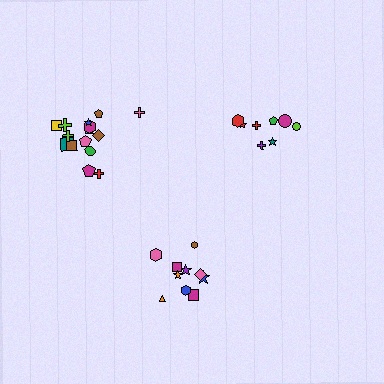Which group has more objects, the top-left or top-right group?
The top-left group.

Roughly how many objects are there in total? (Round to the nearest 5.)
Roughly 35 objects in total.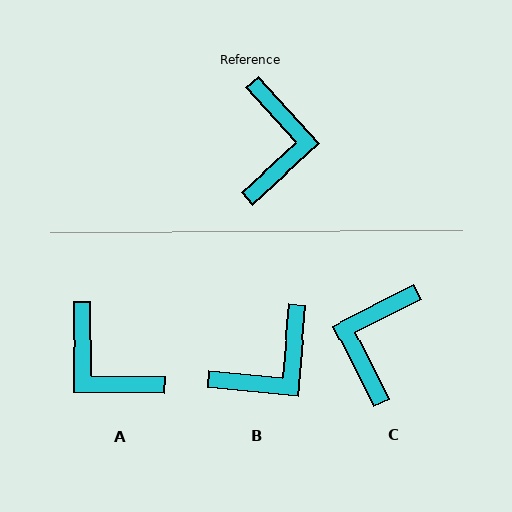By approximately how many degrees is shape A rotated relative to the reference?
Approximately 133 degrees clockwise.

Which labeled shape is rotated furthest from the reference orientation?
C, about 164 degrees away.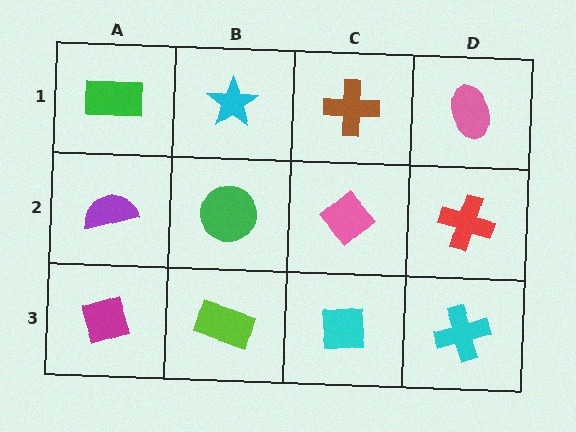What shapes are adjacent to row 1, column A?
A purple semicircle (row 2, column A), a cyan star (row 1, column B).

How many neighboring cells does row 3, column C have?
3.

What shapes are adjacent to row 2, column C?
A brown cross (row 1, column C), a cyan square (row 3, column C), a green circle (row 2, column B), a red cross (row 2, column D).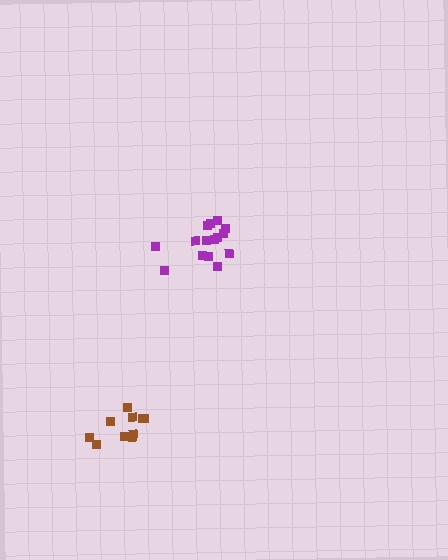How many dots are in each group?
Group 1: 11 dots, Group 2: 15 dots (26 total).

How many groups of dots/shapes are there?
There are 2 groups.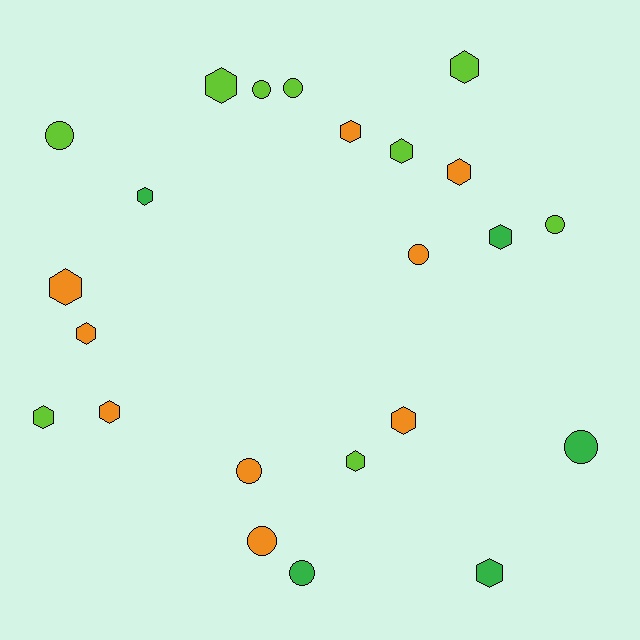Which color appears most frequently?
Lime, with 9 objects.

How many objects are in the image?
There are 23 objects.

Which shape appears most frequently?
Hexagon, with 14 objects.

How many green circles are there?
There are 2 green circles.